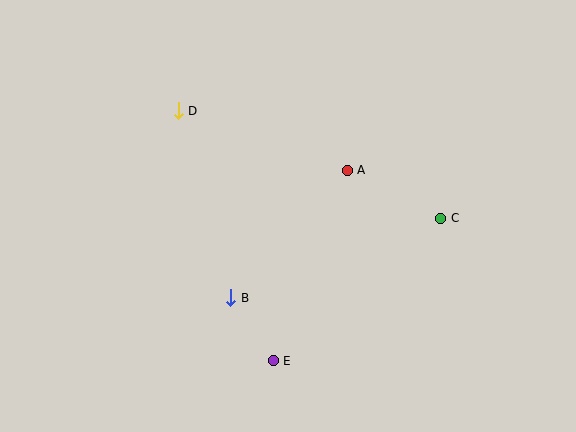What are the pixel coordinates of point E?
Point E is at (273, 361).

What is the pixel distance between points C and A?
The distance between C and A is 105 pixels.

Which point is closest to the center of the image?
Point A at (347, 170) is closest to the center.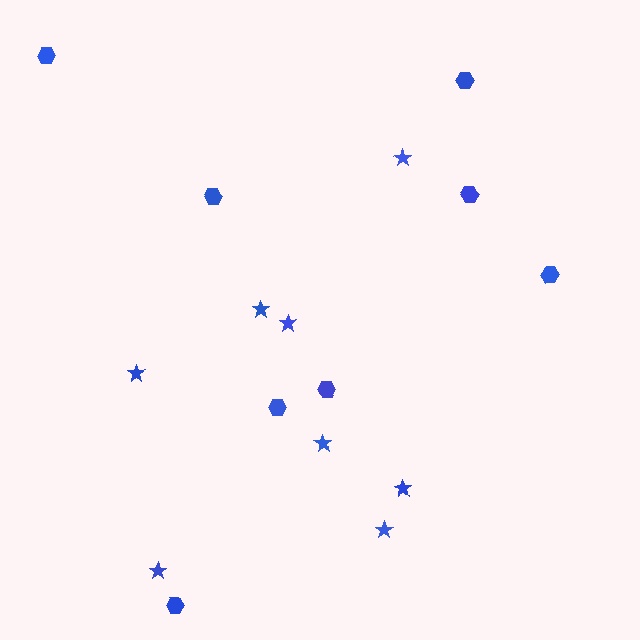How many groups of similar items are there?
There are 2 groups: one group of hexagons (8) and one group of stars (8).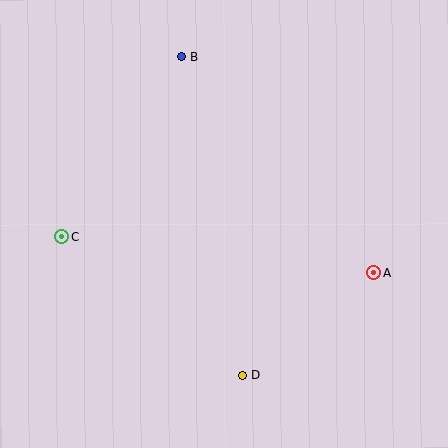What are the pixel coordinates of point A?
Point A is at (374, 272).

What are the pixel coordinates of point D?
Point D is at (243, 375).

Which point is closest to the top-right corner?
Point B is closest to the top-right corner.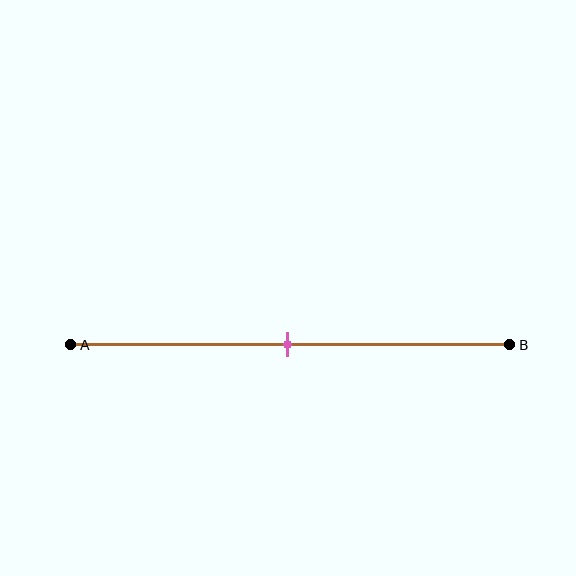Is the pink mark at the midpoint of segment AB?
Yes, the mark is approximately at the midpoint.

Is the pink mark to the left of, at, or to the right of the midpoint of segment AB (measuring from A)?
The pink mark is approximately at the midpoint of segment AB.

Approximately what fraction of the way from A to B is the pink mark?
The pink mark is approximately 50% of the way from A to B.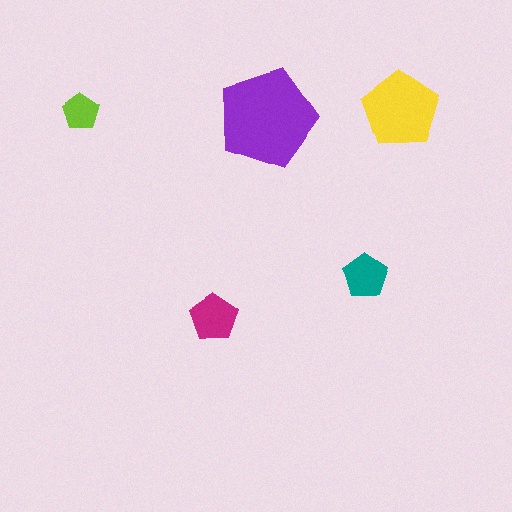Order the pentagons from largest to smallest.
the purple one, the yellow one, the magenta one, the teal one, the lime one.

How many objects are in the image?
There are 5 objects in the image.